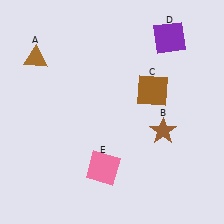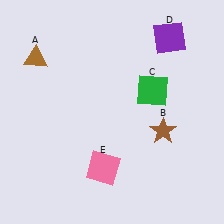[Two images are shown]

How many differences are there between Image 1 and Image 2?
There is 1 difference between the two images.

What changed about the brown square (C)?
In Image 1, C is brown. In Image 2, it changed to green.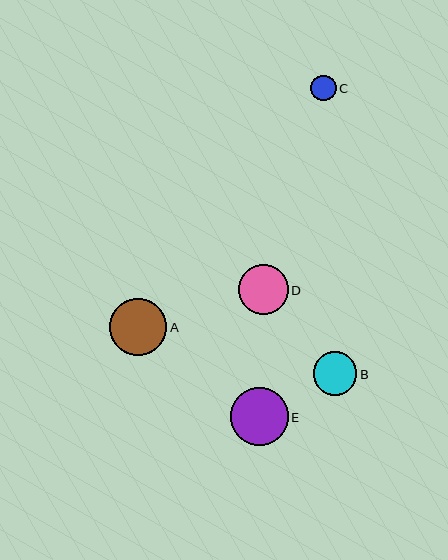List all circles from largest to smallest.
From largest to smallest: E, A, D, B, C.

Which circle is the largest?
Circle E is the largest with a size of approximately 58 pixels.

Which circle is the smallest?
Circle C is the smallest with a size of approximately 25 pixels.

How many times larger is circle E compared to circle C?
Circle E is approximately 2.3 times the size of circle C.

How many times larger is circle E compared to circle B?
Circle E is approximately 1.3 times the size of circle B.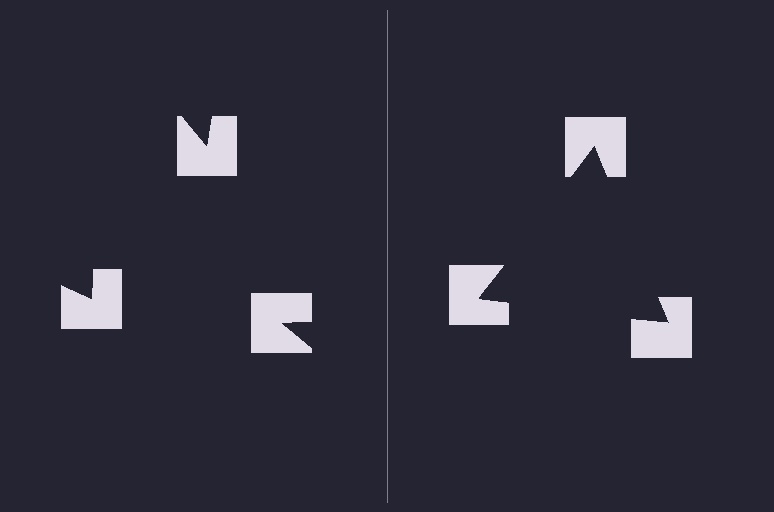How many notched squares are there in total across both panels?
6 — 3 on each side.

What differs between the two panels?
The notched squares are positioned identically on both sides; only the wedge orientations differ. On the right they align to a triangle; on the left they are misaligned.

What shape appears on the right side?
An illusory triangle.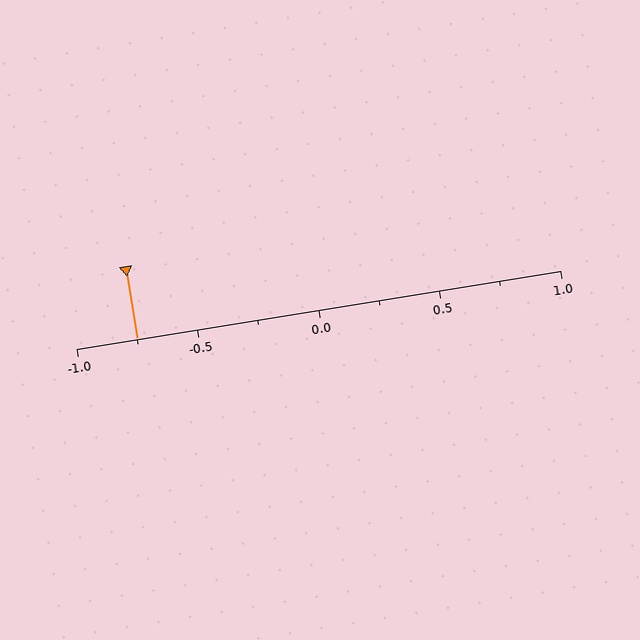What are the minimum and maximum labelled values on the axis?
The axis runs from -1.0 to 1.0.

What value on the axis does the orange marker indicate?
The marker indicates approximately -0.75.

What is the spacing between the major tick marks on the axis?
The major ticks are spaced 0.5 apart.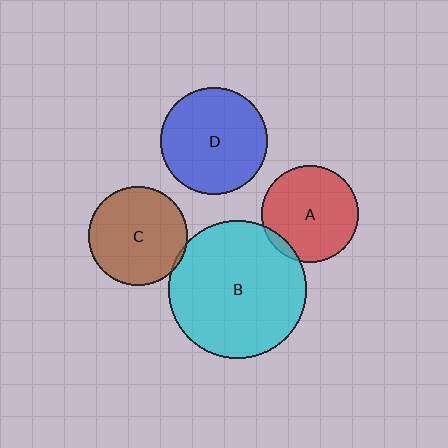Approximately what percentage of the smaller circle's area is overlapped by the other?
Approximately 5%.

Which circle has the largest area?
Circle B (cyan).